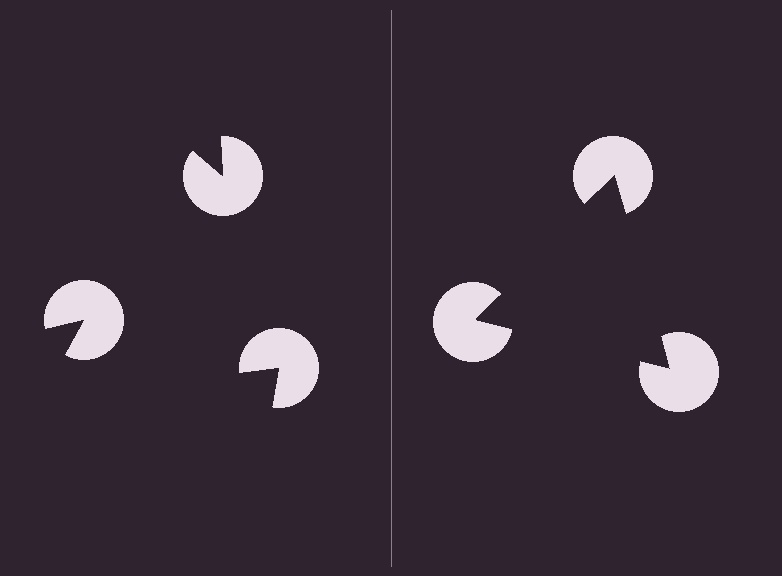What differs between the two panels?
The pac-man discs are positioned identically on both sides; only the wedge orientations differ. On the right they align to a triangle; on the left they are misaligned.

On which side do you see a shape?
An illusory triangle appears on the right side. On the left side the wedge cuts are rotated, so no coherent shape forms.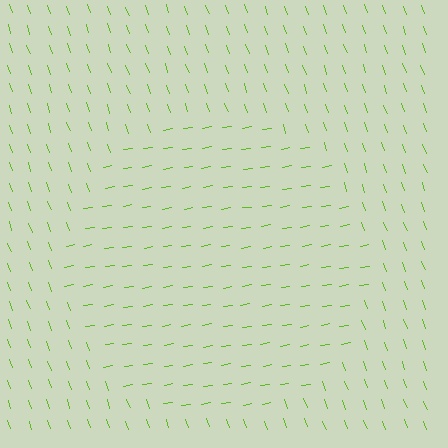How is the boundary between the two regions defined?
The boundary is defined purely by a change in line orientation (approximately 79 degrees difference). All lines are the same color and thickness.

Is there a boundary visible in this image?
Yes, there is a texture boundary formed by a change in line orientation.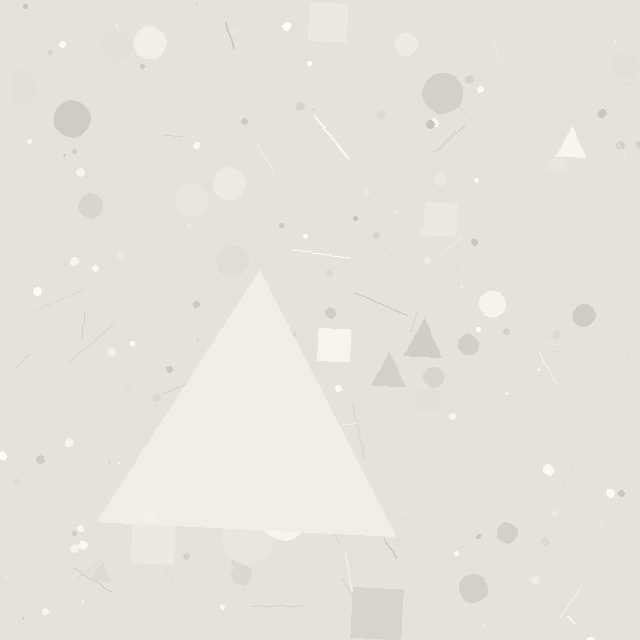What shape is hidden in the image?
A triangle is hidden in the image.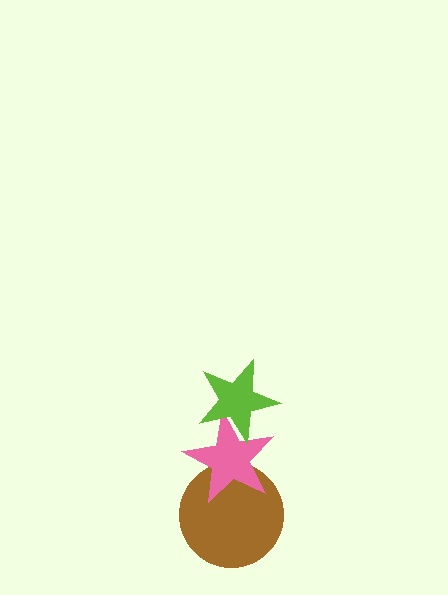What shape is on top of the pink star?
The lime star is on top of the pink star.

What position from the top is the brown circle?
The brown circle is 3rd from the top.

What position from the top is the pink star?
The pink star is 2nd from the top.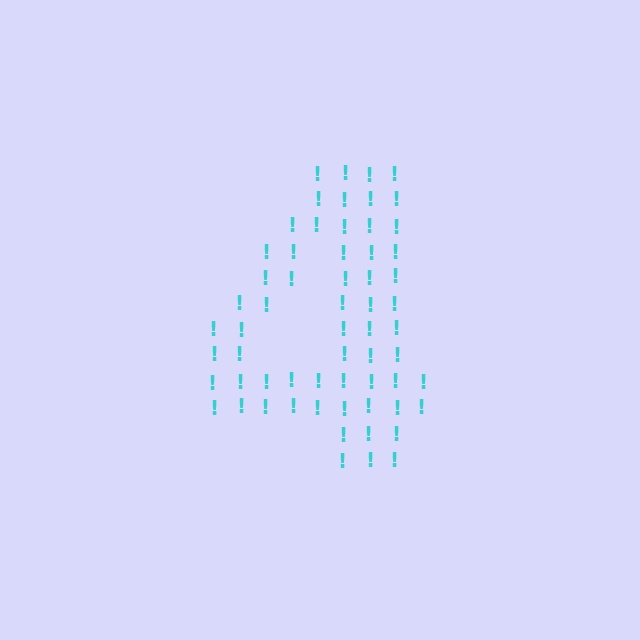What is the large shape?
The large shape is the digit 4.